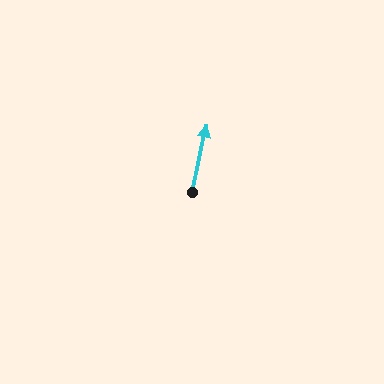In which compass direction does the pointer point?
North.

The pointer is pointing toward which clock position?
Roughly 12 o'clock.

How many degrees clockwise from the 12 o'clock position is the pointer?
Approximately 12 degrees.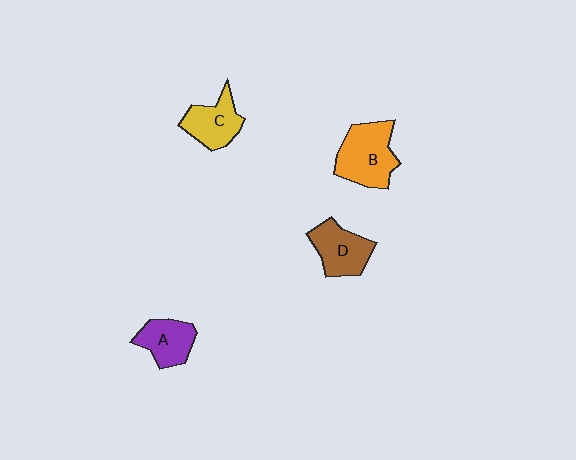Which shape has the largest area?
Shape B (orange).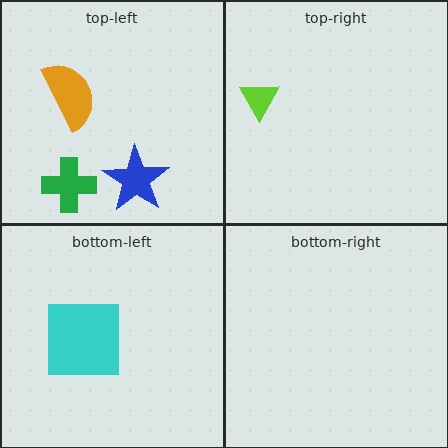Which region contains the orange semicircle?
The top-left region.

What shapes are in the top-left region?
The green cross, the blue star, the orange semicircle.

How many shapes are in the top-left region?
3.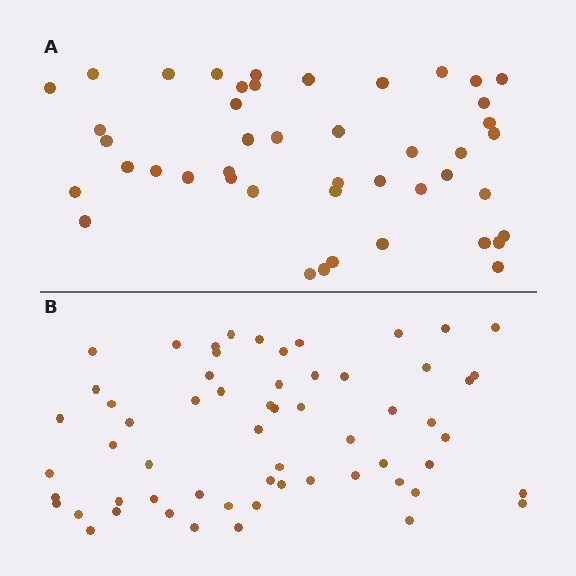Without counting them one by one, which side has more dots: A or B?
Region B (the bottom region) has more dots.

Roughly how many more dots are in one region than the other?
Region B has approximately 15 more dots than region A.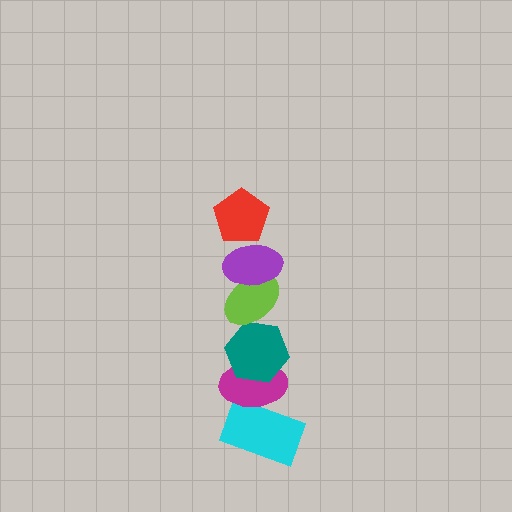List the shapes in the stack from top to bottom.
From top to bottom: the red pentagon, the purple ellipse, the lime ellipse, the teal hexagon, the magenta ellipse, the cyan rectangle.